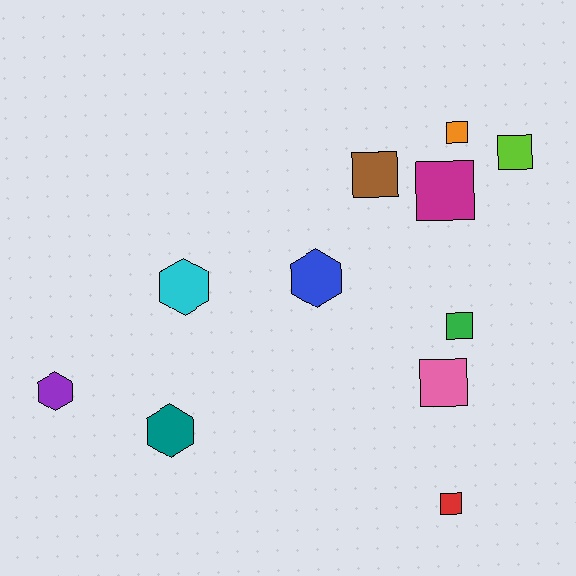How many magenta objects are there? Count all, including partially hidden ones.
There is 1 magenta object.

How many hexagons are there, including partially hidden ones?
There are 4 hexagons.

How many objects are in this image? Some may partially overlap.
There are 11 objects.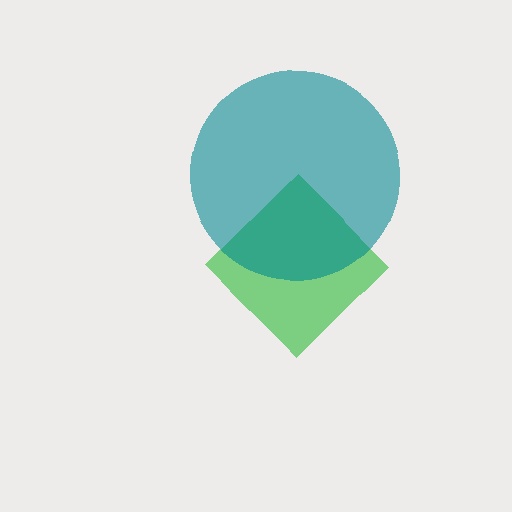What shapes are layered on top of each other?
The layered shapes are: a green diamond, a teal circle.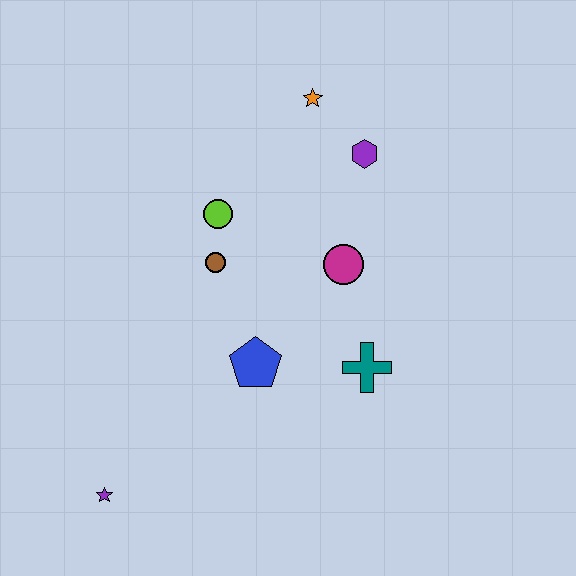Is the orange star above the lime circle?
Yes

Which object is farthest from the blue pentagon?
The orange star is farthest from the blue pentagon.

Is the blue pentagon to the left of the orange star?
Yes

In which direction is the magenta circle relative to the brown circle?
The magenta circle is to the right of the brown circle.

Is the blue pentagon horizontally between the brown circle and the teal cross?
Yes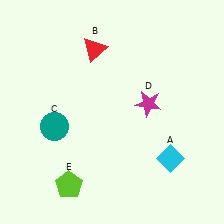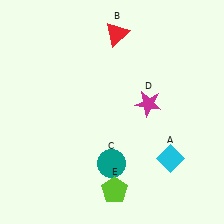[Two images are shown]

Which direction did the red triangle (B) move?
The red triangle (B) moved right.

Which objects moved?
The objects that moved are: the red triangle (B), the teal circle (C), the lime pentagon (E).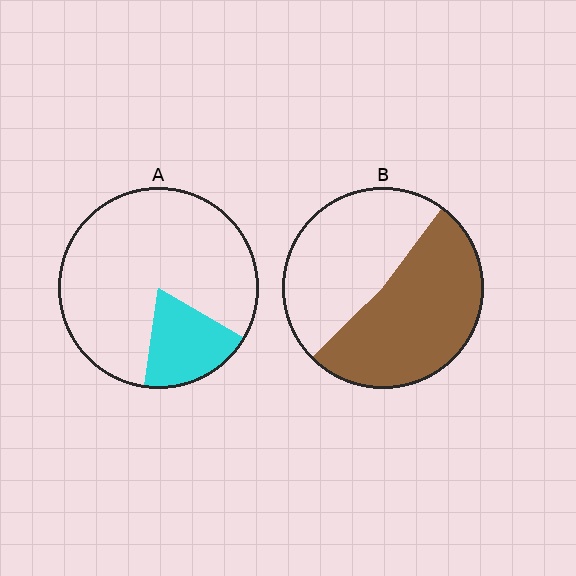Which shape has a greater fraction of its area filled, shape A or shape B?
Shape B.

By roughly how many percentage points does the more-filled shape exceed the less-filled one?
By roughly 35 percentage points (B over A).